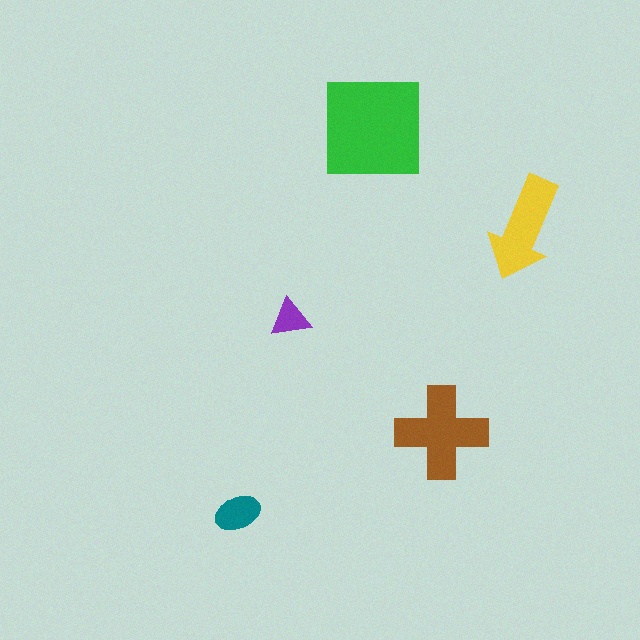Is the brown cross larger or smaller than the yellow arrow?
Larger.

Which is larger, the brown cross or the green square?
The green square.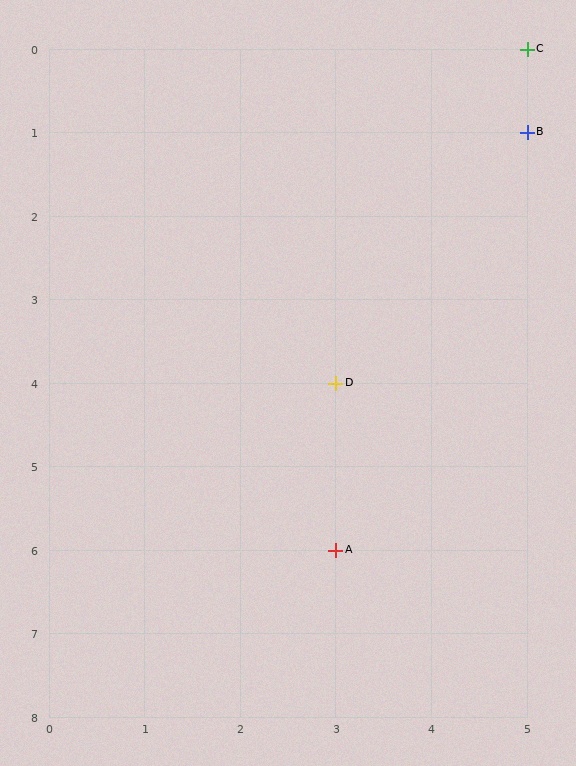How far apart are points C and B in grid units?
Points C and B are 1 row apart.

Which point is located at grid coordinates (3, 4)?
Point D is at (3, 4).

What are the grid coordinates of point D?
Point D is at grid coordinates (3, 4).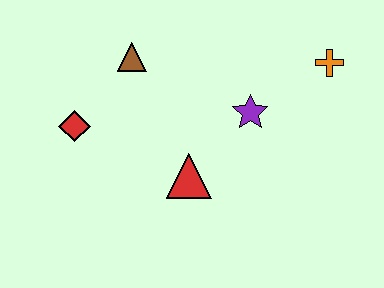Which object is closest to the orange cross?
The purple star is closest to the orange cross.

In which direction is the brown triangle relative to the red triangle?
The brown triangle is above the red triangle.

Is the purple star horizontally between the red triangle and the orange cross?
Yes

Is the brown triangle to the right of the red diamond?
Yes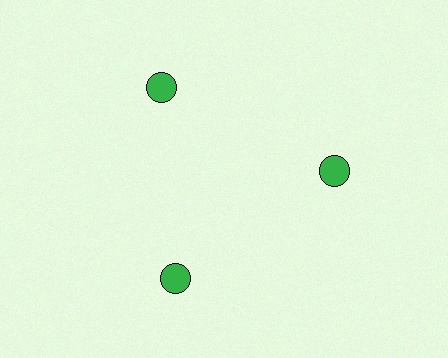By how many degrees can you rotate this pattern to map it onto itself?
The pattern maps onto itself every 120 degrees of rotation.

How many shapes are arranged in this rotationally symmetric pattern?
There are 3 shapes, arranged in 3 groups of 1.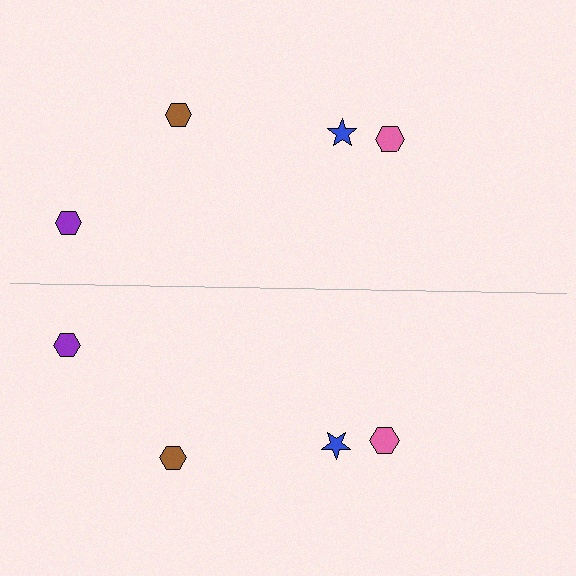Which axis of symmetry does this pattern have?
The pattern has a horizontal axis of symmetry running through the center of the image.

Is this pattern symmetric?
Yes, this pattern has bilateral (reflection) symmetry.